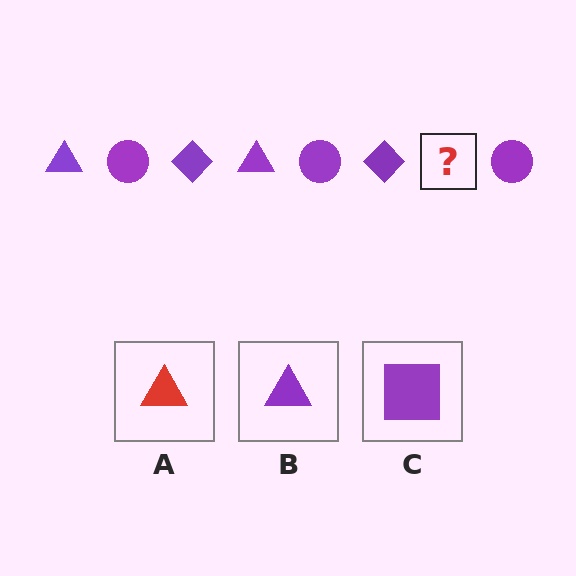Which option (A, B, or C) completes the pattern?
B.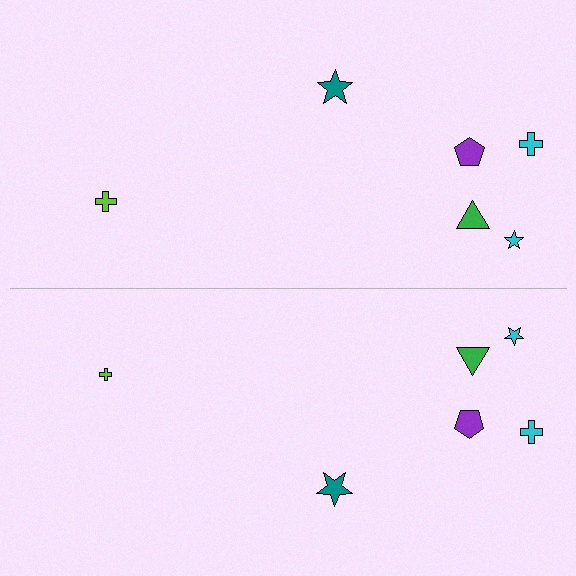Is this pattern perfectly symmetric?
No, the pattern is not perfectly symmetric. The lime cross on the bottom side has a different size than its mirror counterpart.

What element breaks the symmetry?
The lime cross on the bottom side has a different size than its mirror counterpart.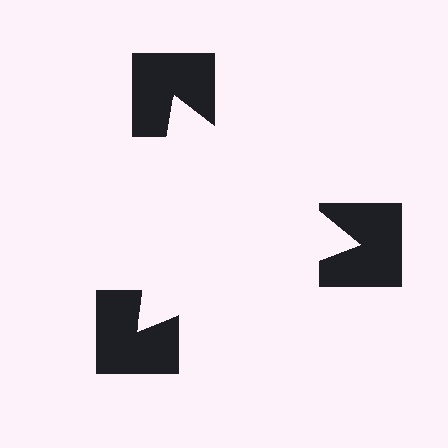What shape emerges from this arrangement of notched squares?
An illusory triangle — its edges are inferred from the aligned wedge cuts in the notched squares, not physically drawn.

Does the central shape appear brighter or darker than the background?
It typically appears slightly brighter than the background, even though no actual brightness change is drawn.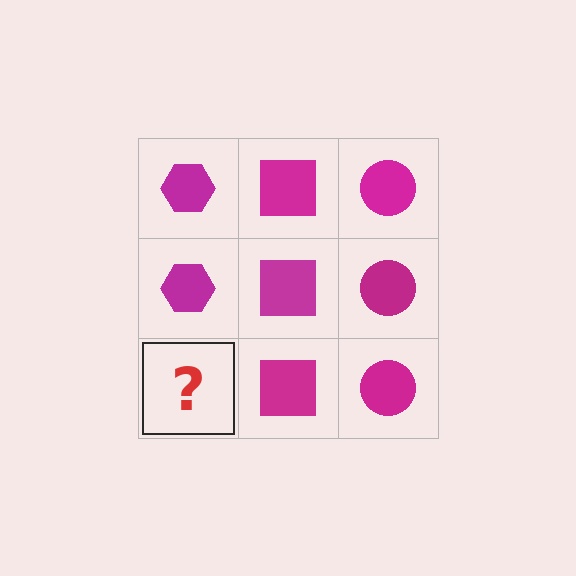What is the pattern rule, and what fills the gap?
The rule is that each column has a consistent shape. The gap should be filled with a magenta hexagon.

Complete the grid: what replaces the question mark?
The question mark should be replaced with a magenta hexagon.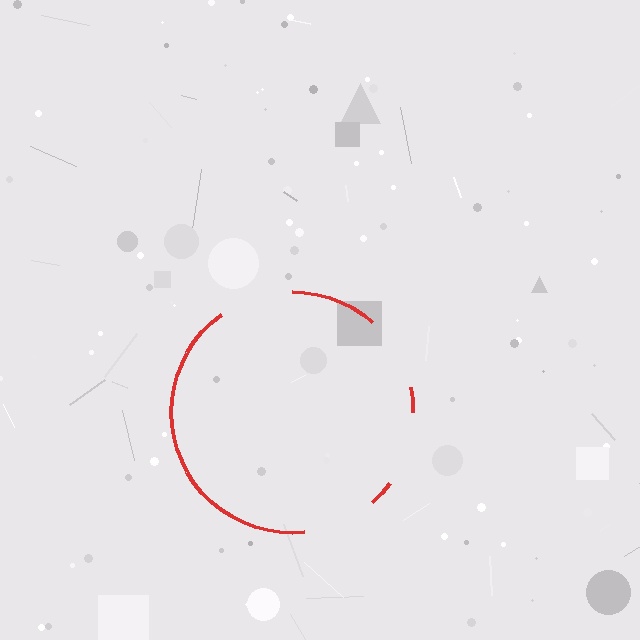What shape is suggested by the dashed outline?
The dashed outline suggests a circle.